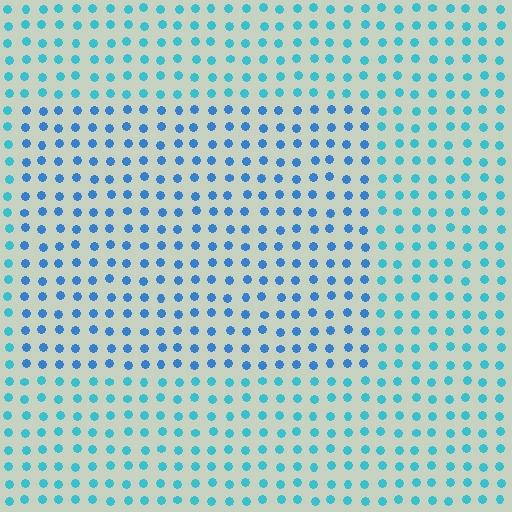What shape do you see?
I see a rectangle.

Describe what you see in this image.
The image is filled with small cyan elements in a uniform arrangement. A rectangle-shaped region is visible where the elements are tinted to a slightly different hue, forming a subtle color boundary.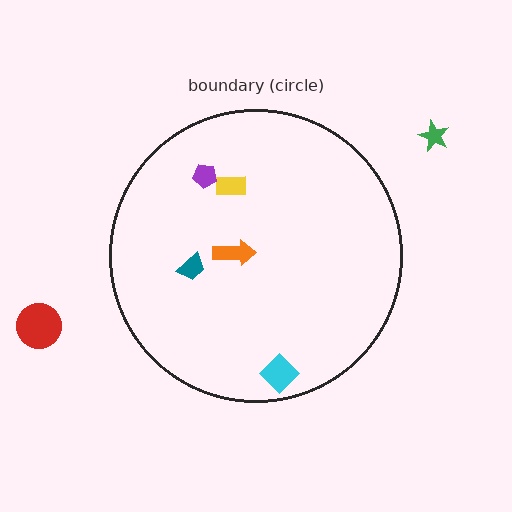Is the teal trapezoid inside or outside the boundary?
Inside.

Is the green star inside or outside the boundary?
Outside.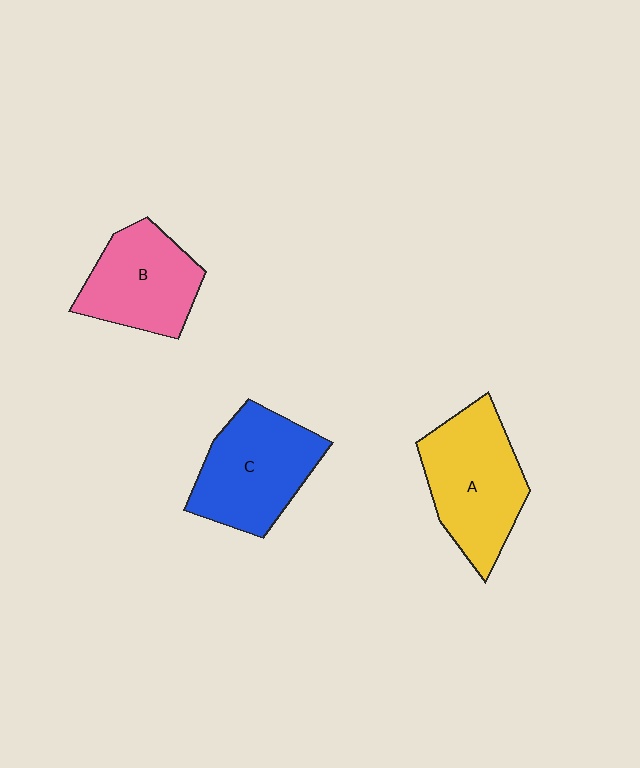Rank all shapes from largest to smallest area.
From largest to smallest: A (yellow), C (blue), B (pink).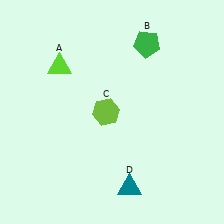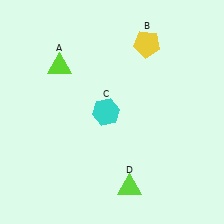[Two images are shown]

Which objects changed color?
B changed from green to yellow. C changed from lime to cyan. D changed from teal to lime.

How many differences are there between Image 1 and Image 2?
There are 3 differences between the two images.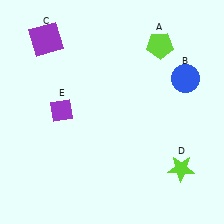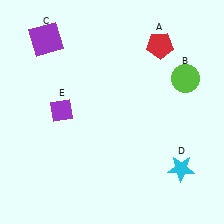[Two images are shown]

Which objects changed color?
A changed from lime to red. B changed from blue to lime. D changed from lime to cyan.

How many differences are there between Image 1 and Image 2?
There are 3 differences between the two images.